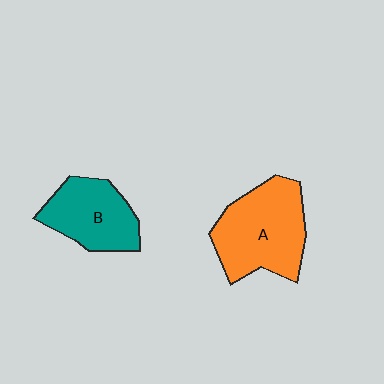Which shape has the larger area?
Shape A (orange).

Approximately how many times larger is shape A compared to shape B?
Approximately 1.4 times.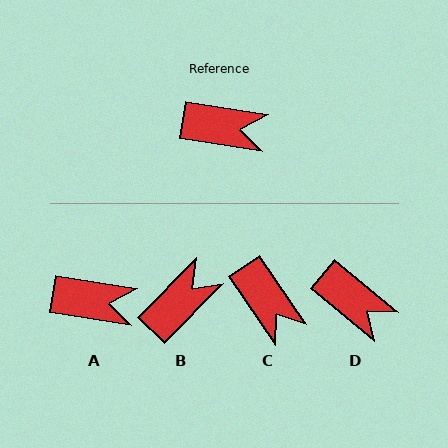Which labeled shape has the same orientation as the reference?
A.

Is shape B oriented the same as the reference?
No, it is off by about 55 degrees.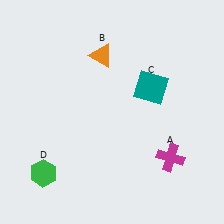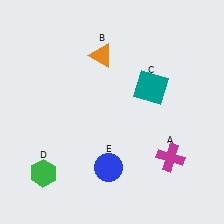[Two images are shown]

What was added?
A blue circle (E) was added in Image 2.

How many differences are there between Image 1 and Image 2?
There is 1 difference between the two images.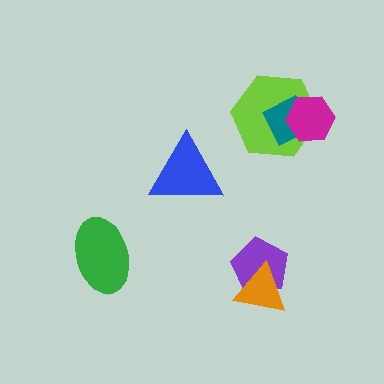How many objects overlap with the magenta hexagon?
2 objects overlap with the magenta hexagon.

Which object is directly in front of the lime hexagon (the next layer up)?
The teal diamond is directly in front of the lime hexagon.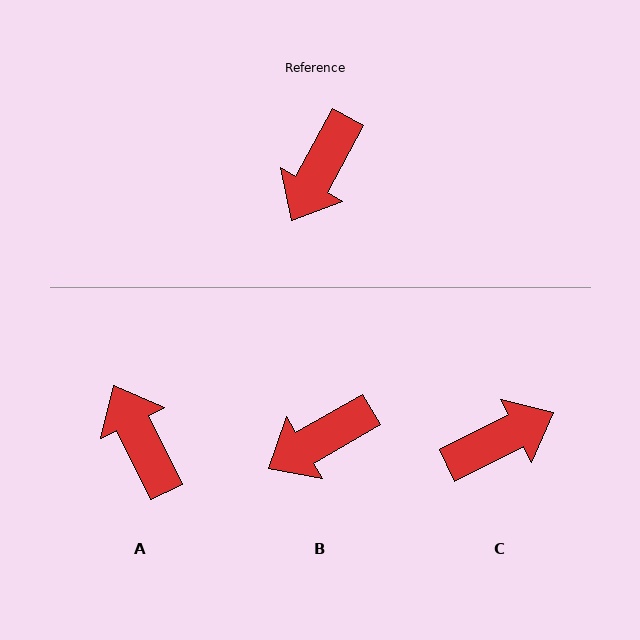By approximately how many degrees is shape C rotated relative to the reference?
Approximately 145 degrees counter-clockwise.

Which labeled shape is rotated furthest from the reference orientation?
C, about 145 degrees away.